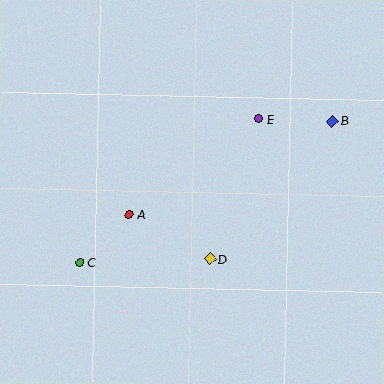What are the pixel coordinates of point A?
Point A is at (129, 215).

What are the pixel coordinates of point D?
Point D is at (210, 259).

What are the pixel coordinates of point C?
Point C is at (80, 262).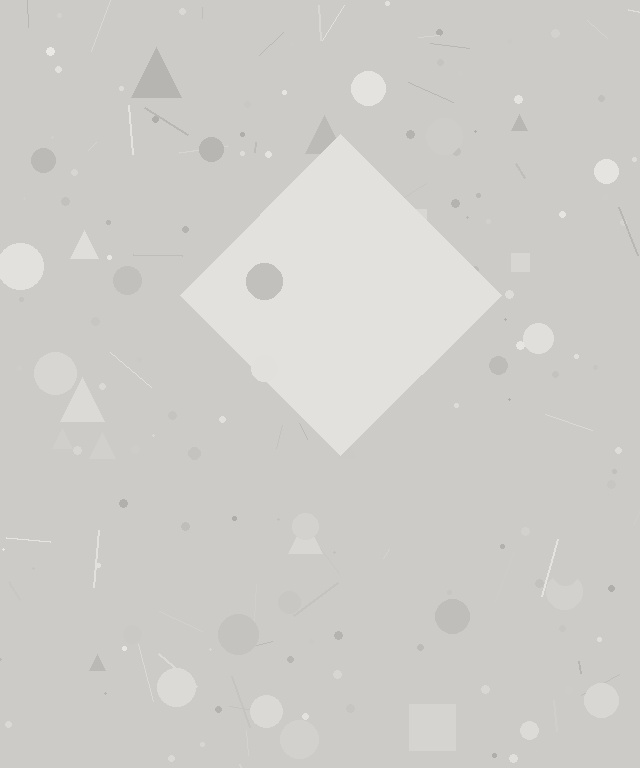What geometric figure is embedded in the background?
A diamond is embedded in the background.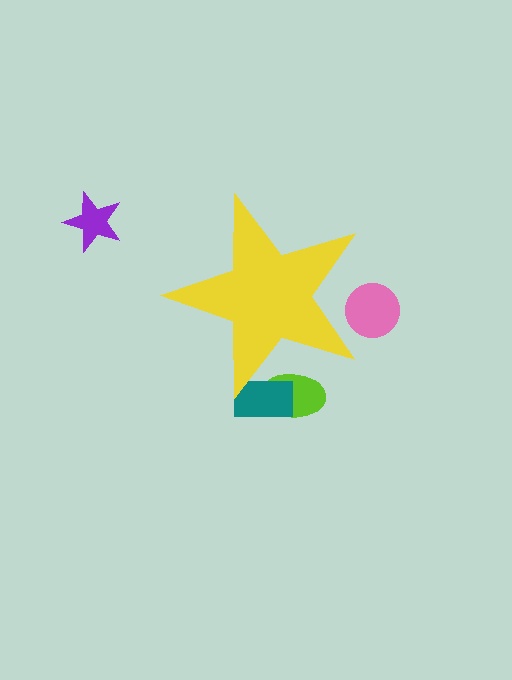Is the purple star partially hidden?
No, the purple star is fully visible.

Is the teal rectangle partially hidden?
Yes, the teal rectangle is partially hidden behind the yellow star.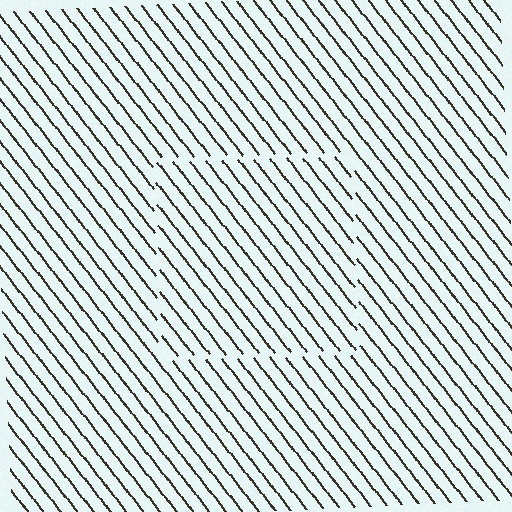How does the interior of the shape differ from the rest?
The interior of the shape contains the same grating, shifted by half a period — the contour is defined by the phase discontinuity where line-ends from the inner and outer gratings abut.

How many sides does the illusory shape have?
4 sides — the line-ends trace a square.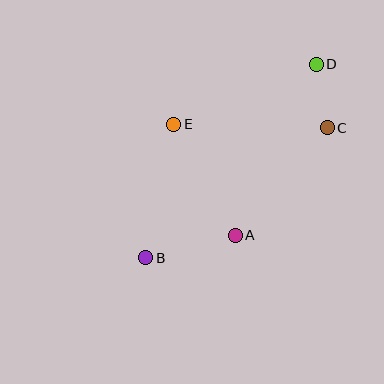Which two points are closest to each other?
Points C and D are closest to each other.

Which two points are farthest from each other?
Points B and D are farthest from each other.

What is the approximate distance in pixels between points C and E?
The distance between C and E is approximately 154 pixels.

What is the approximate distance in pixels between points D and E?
The distance between D and E is approximately 154 pixels.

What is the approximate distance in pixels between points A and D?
The distance between A and D is approximately 189 pixels.